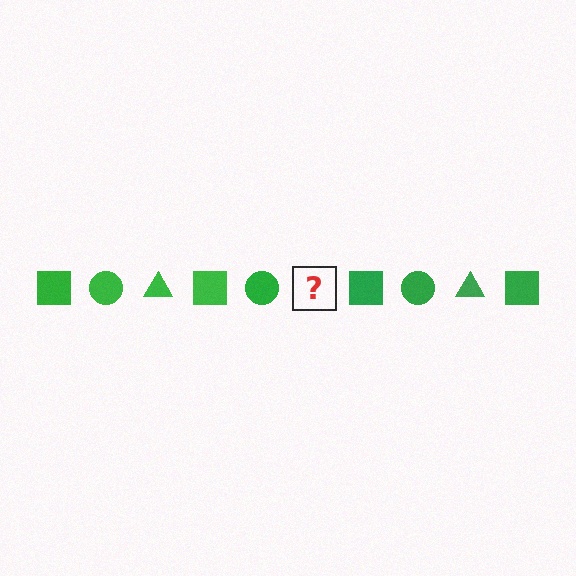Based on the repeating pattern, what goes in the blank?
The blank should be a green triangle.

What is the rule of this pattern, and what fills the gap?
The rule is that the pattern cycles through square, circle, triangle shapes in green. The gap should be filled with a green triangle.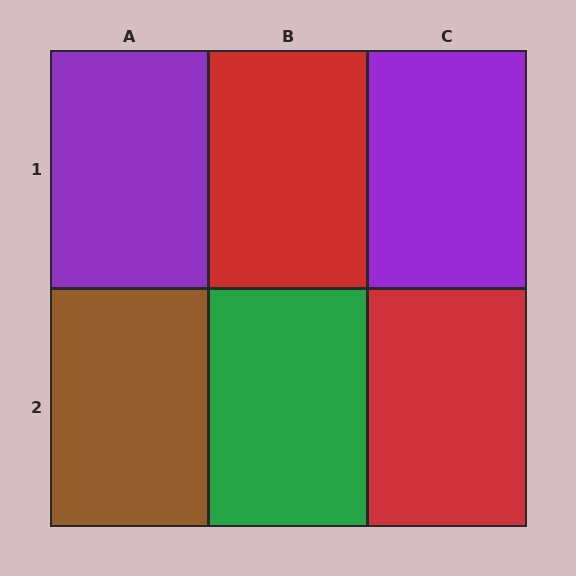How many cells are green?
1 cell is green.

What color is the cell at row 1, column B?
Red.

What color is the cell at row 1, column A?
Purple.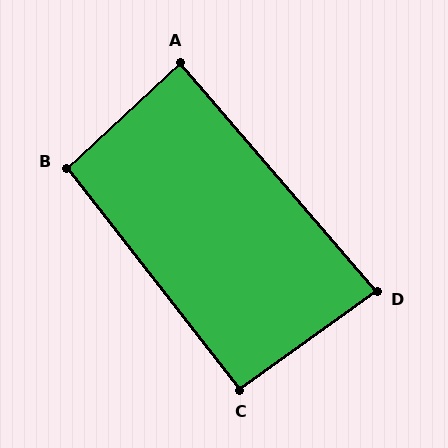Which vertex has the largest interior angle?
B, at approximately 95 degrees.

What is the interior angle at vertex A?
Approximately 88 degrees (approximately right).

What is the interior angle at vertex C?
Approximately 92 degrees (approximately right).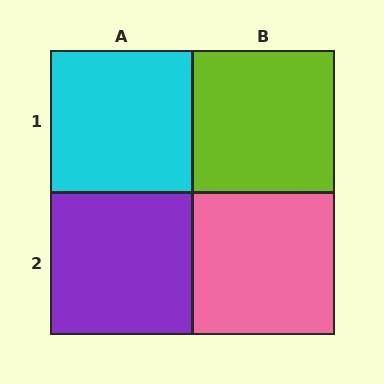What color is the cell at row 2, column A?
Purple.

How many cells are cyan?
1 cell is cyan.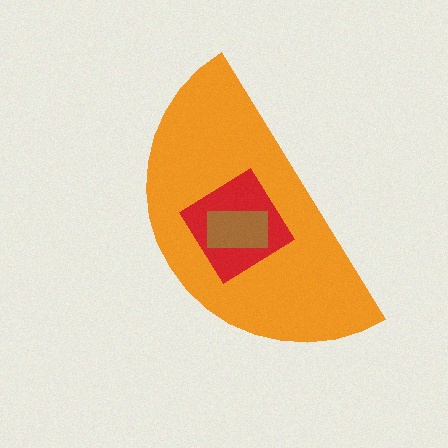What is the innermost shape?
The brown rectangle.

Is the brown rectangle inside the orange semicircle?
Yes.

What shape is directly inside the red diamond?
The brown rectangle.